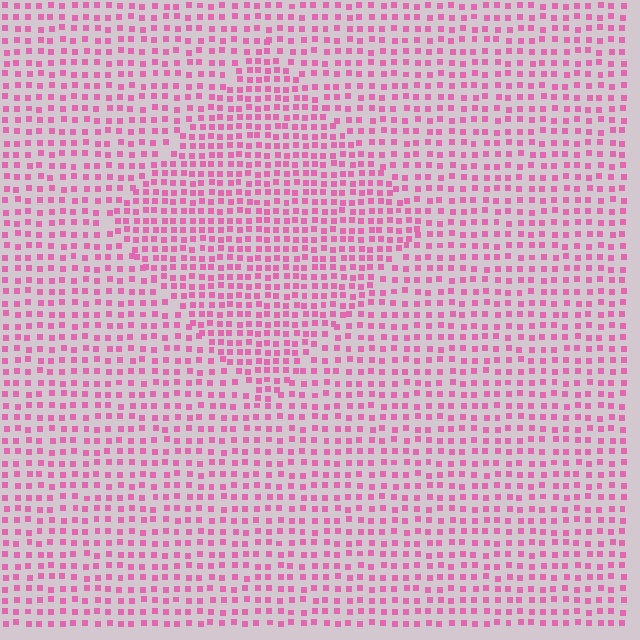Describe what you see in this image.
The image contains small pink elements arranged at two different densities. A diamond-shaped region is visible where the elements are more densely packed than the surrounding area.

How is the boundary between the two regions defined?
The boundary is defined by a change in element density (approximately 1.5x ratio). All elements are the same color, size, and shape.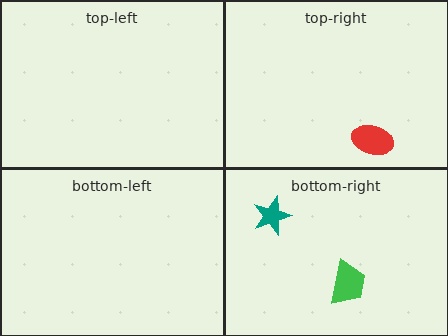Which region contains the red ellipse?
The top-right region.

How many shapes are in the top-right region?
1.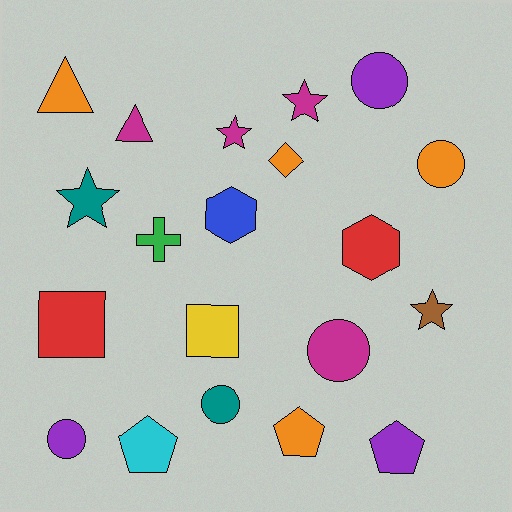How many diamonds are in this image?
There is 1 diamond.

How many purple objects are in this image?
There are 3 purple objects.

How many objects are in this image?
There are 20 objects.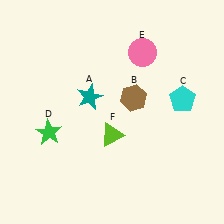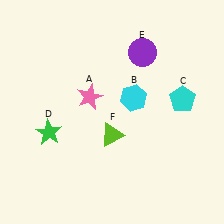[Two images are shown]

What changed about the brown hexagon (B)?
In Image 1, B is brown. In Image 2, it changed to cyan.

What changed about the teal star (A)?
In Image 1, A is teal. In Image 2, it changed to pink.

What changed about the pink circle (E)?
In Image 1, E is pink. In Image 2, it changed to purple.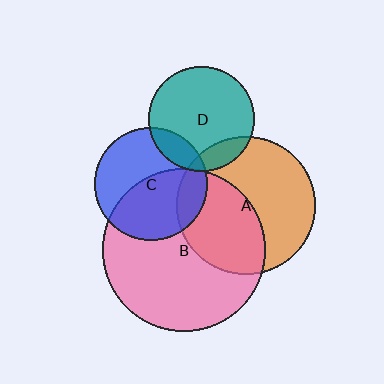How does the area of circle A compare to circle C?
Approximately 1.5 times.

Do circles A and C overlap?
Yes.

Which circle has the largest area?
Circle B (pink).